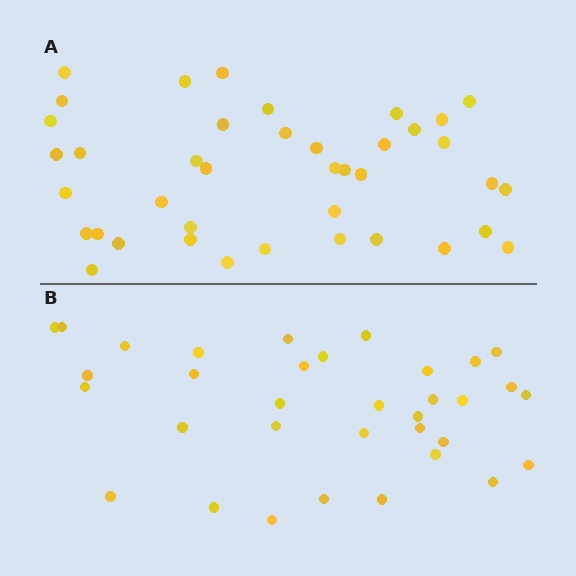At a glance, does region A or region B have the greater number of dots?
Region A (the top region) has more dots.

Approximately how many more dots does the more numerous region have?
Region A has about 6 more dots than region B.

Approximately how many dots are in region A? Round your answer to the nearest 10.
About 40 dots.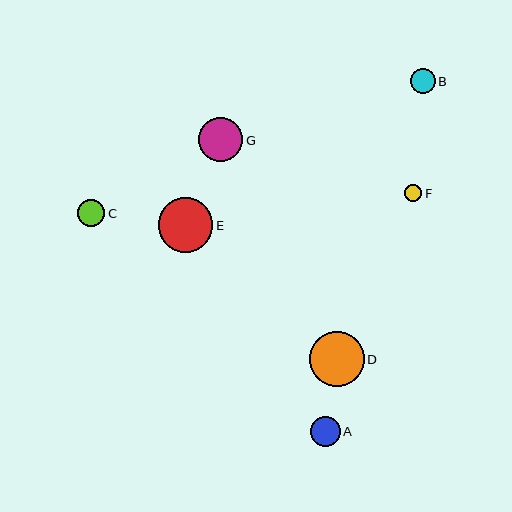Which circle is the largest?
Circle D is the largest with a size of approximately 55 pixels.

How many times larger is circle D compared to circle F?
Circle D is approximately 3.2 times the size of circle F.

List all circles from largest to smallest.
From largest to smallest: D, E, G, A, C, B, F.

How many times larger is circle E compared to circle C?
Circle E is approximately 2.0 times the size of circle C.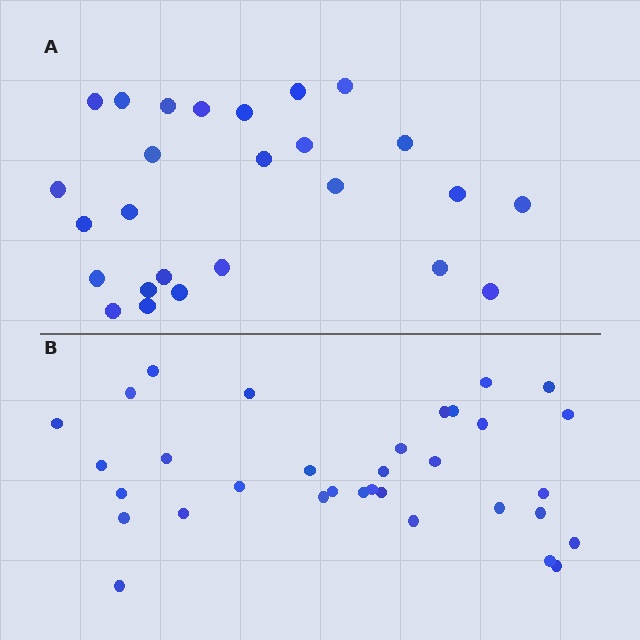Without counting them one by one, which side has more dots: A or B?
Region B (the bottom region) has more dots.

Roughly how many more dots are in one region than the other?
Region B has roughly 8 or so more dots than region A.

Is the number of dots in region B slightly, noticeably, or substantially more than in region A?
Region B has noticeably more, but not dramatically so. The ratio is roughly 1.3 to 1.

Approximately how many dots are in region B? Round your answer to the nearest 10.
About 30 dots. (The exact count is 33, which rounds to 30.)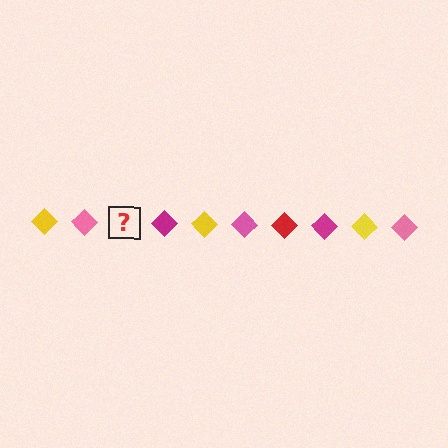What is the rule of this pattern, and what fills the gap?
The rule is that the pattern cycles through yellow, pink, red, magenta diamonds. The gap should be filled with a red diamond.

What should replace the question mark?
The question mark should be replaced with a red diamond.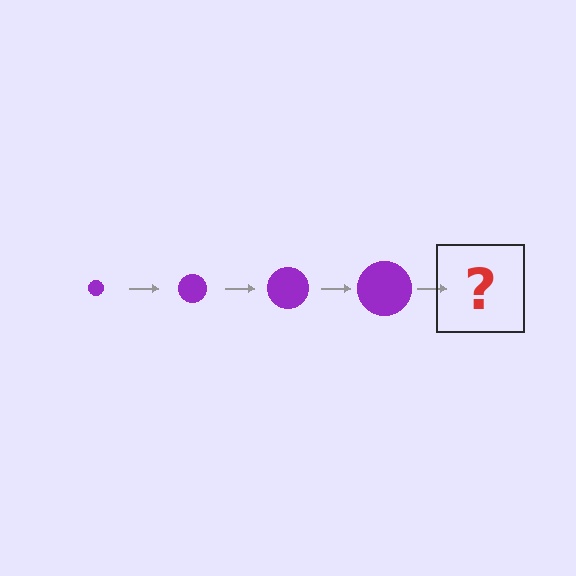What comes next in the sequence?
The next element should be a purple circle, larger than the previous one.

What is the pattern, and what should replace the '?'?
The pattern is that the circle gets progressively larger each step. The '?' should be a purple circle, larger than the previous one.